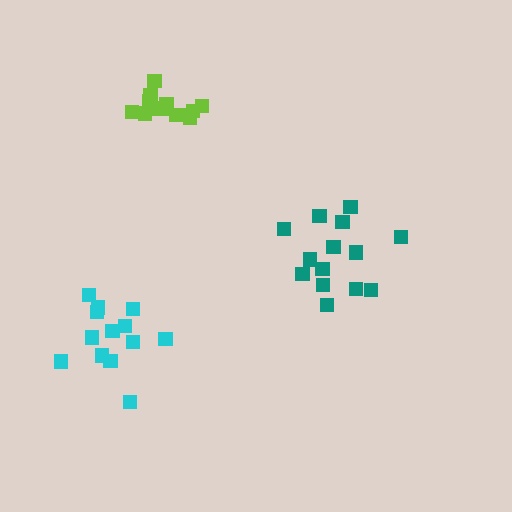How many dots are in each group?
Group 1: 14 dots, Group 2: 13 dots, Group 3: 14 dots (41 total).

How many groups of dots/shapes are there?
There are 3 groups.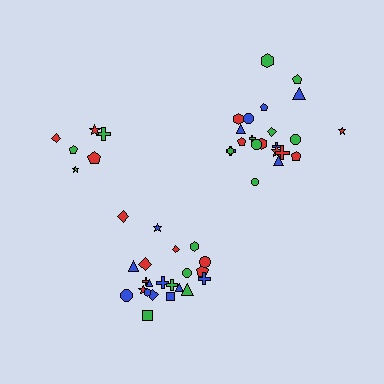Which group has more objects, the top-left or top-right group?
The top-right group.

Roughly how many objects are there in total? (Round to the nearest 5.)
Roughly 50 objects in total.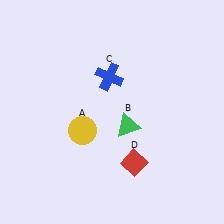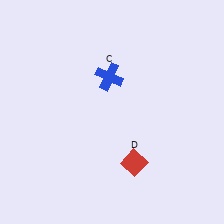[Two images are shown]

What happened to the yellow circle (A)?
The yellow circle (A) was removed in Image 2. It was in the bottom-left area of Image 1.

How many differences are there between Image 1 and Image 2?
There are 2 differences between the two images.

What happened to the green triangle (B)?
The green triangle (B) was removed in Image 2. It was in the bottom-right area of Image 1.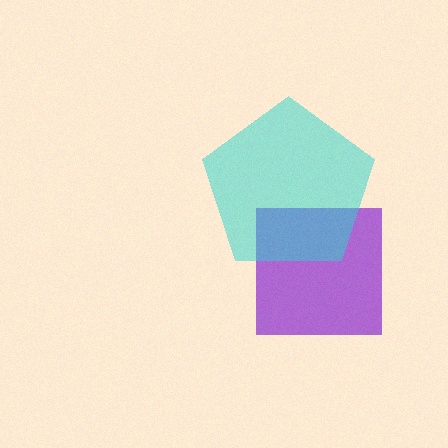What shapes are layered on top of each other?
The layered shapes are: a purple square, a cyan pentagon.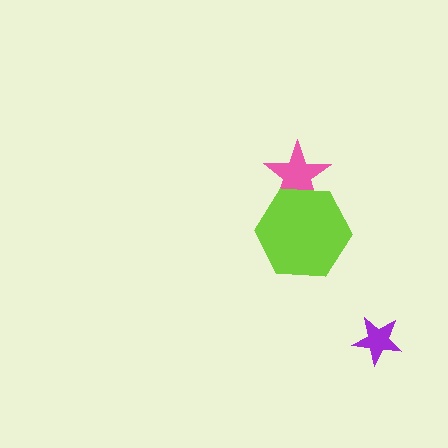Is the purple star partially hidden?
No, no other shape covers it.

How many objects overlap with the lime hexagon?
1 object overlaps with the lime hexagon.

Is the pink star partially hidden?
Yes, it is partially covered by another shape.